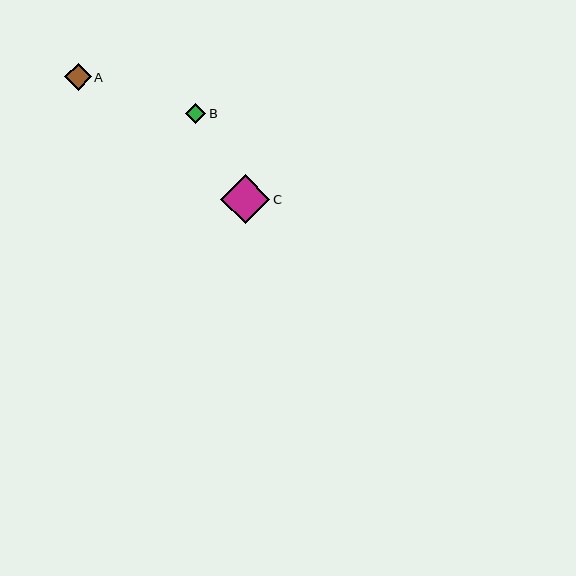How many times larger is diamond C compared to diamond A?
Diamond C is approximately 1.9 times the size of diamond A.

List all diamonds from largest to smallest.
From largest to smallest: C, A, B.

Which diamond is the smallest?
Diamond B is the smallest with a size of approximately 20 pixels.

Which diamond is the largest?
Diamond C is the largest with a size of approximately 49 pixels.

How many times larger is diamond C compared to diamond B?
Diamond C is approximately 2.5 times the size of diamond B.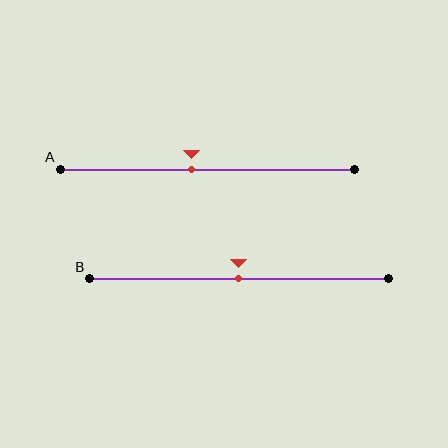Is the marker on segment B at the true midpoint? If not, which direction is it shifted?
Yes, the marker on segment B is at the true midpoint.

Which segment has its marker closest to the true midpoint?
Segment B has its marker closest to the true midpoint.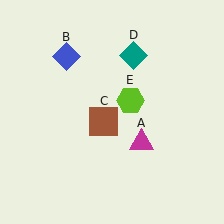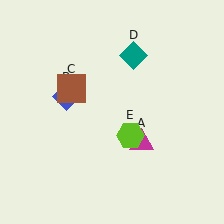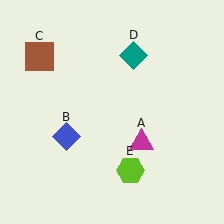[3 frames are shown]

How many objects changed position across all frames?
3 objects changed position: blue diamond (object B), brown square (object C), lime hexagon (object E).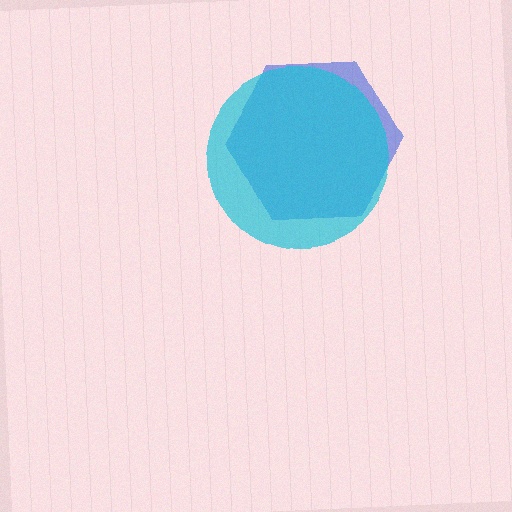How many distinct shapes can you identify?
There are 2 distinct shapes: a blue hexagon, a cyan circle.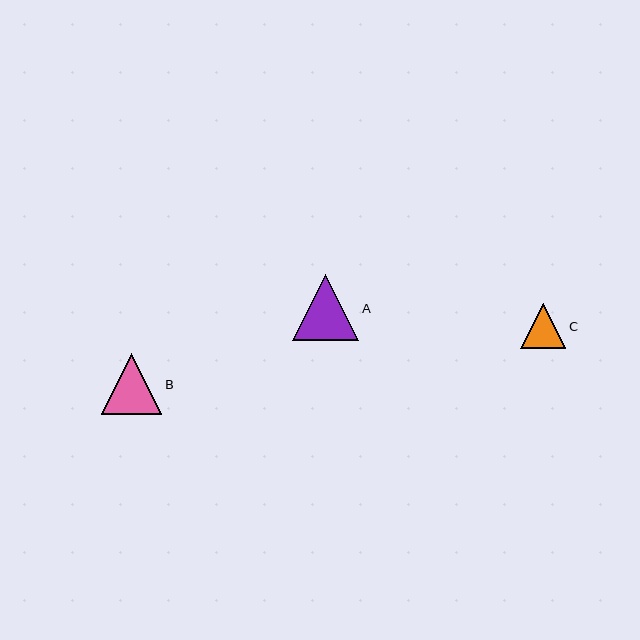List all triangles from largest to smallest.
From largest to smallest: A, B, C.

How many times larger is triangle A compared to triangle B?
Triangle A is approximately 1.1 times the size of triangle B.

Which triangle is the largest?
Triangle A is the largest with a size of approximately 66 pixels.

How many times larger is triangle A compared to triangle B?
Triangle A is approximately 1.1 times the size of triangle B.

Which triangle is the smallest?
Triangle C is the smallest with a size of approximately 45 pixels.